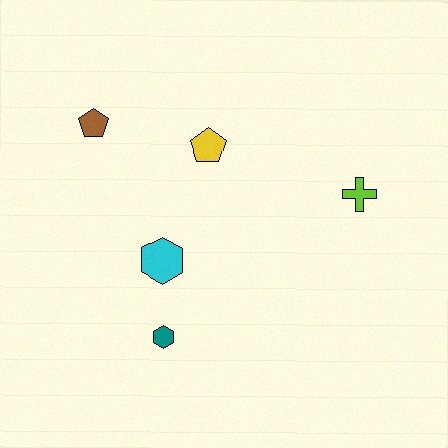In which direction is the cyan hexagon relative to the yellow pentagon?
The cyan hexagon is below the yellow pentagon.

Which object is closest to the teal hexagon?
The cyan hexagon is closest to the teal hexagon.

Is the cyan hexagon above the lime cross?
No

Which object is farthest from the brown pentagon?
The lime cross is farthest from the brown pentagon.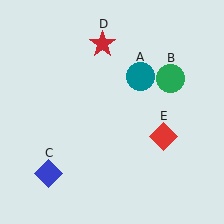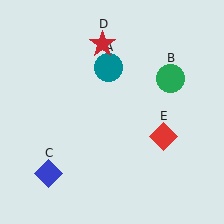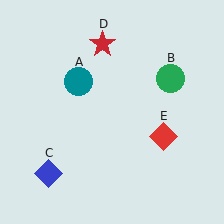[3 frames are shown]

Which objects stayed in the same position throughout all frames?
Green circle (object B) and blue diamond (object C) and red star (object D) and red diamond (object E) remained stationary.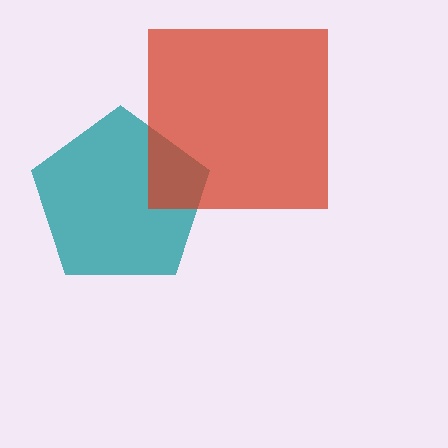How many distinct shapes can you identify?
There are 2 distinct shapes: a teal pentagon, a red square.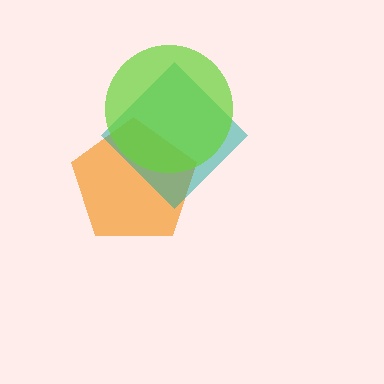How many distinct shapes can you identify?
There are 3 distinct shapes: an orange pentagon, a teal diamond, a lime circle.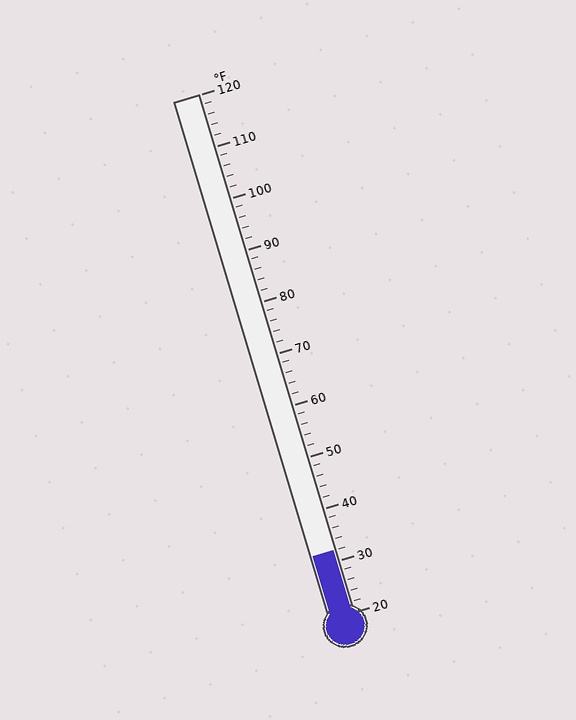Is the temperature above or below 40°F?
The temperature is below 40°F.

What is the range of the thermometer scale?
The thermometer scale ranges from 20°F to 120°F.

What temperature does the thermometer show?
The thermometer shows approximately 32°F.